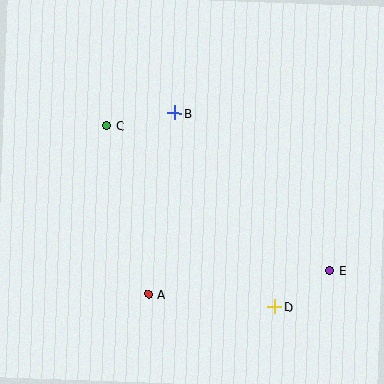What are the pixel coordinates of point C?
Point C is at (107, 125).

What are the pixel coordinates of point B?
Point B is at (174, 113).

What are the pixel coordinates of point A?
Point A is at (148, 294).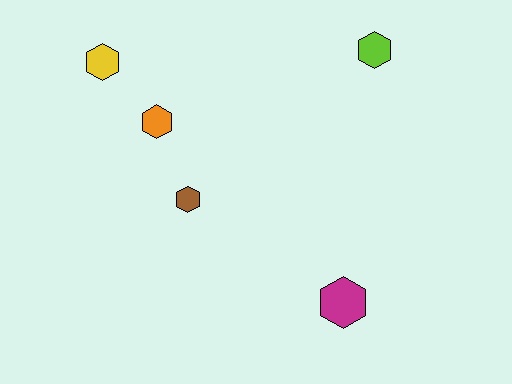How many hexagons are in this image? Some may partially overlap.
There are 5 hexagons.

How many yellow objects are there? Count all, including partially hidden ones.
There is 1 yellow object.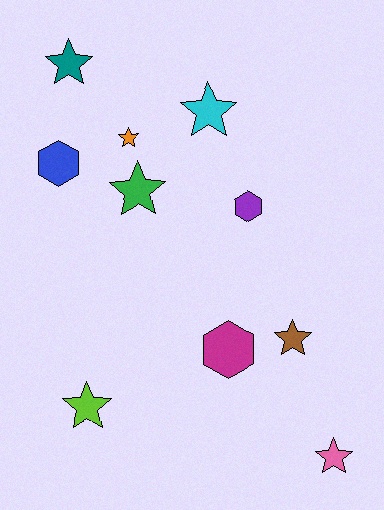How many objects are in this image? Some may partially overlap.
There are 10 objects.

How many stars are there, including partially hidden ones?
There are 7 stars.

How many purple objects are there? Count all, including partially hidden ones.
There is 1 purple object.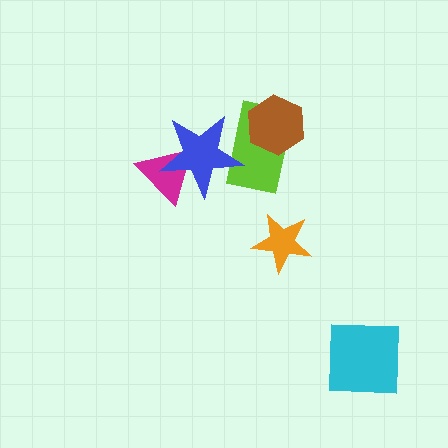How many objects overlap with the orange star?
0 objects overlap with the orange star.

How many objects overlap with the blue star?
2 objects overlap with the blue star.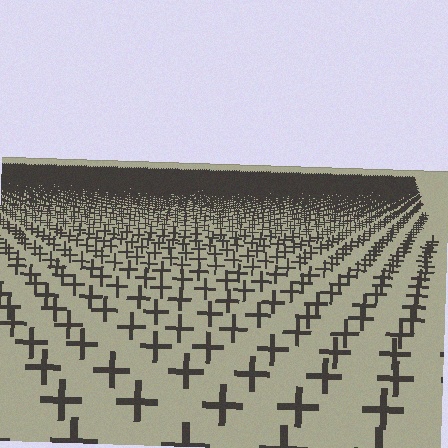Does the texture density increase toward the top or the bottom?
Density increases toward the top.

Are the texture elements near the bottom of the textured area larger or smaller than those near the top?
Larger. Near the bottom, elements are closer to the viewer and appear at a bigger on-screen size.